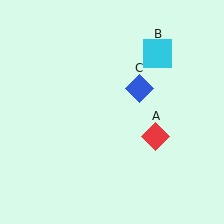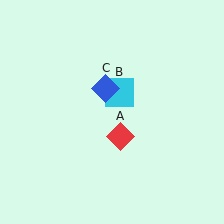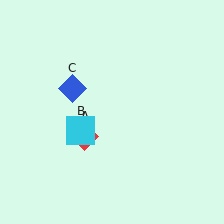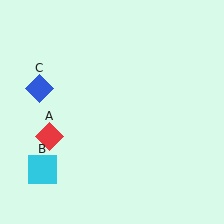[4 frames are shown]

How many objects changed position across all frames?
3 objects changed position: red diamond (object A), cyan square (object B), blue diamond (object C).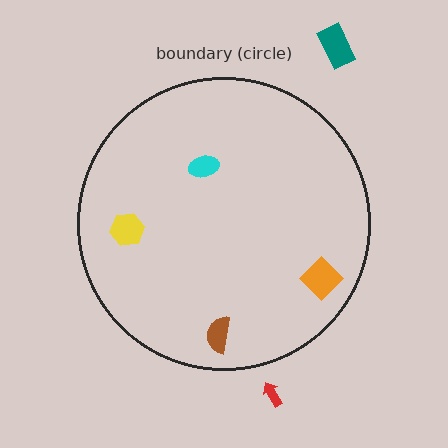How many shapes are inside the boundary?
4 inside, 2 outside.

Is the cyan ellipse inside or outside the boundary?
Inside.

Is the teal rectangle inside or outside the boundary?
Outside.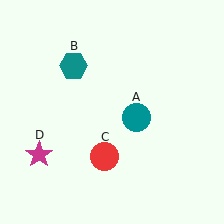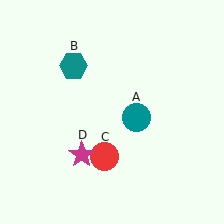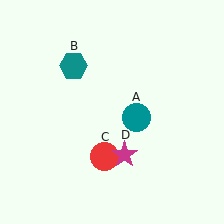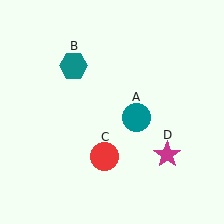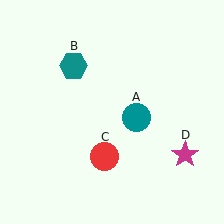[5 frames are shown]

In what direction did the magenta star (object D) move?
The magenta star (object D) moved right.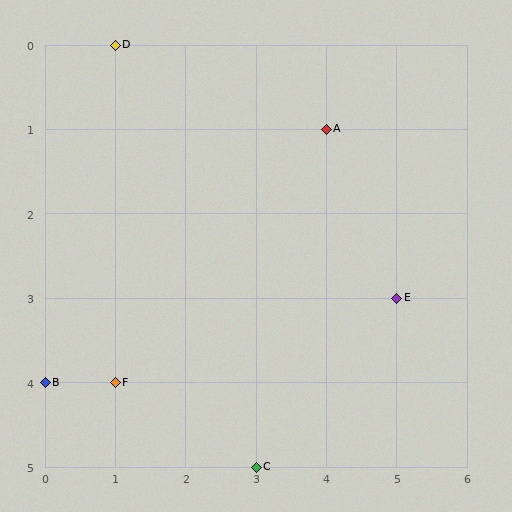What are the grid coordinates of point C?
Point C is at grid coordinates (3, 5).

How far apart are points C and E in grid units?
Points C and E are 2 columns and 2 rows apart (about 2.8 grid units diagonally).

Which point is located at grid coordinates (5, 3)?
Point E is at (5, 3).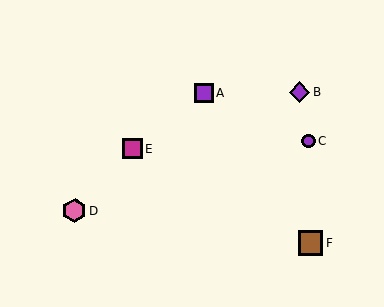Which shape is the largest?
The pink hexagon (labeled D) is the largest.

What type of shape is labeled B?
Shape B is a purple diamond.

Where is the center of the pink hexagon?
The center of the pink hexagon is at (75, 210).